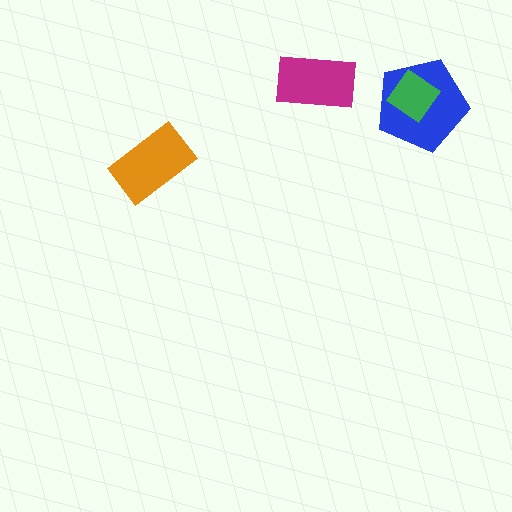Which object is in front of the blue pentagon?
The green diamond is in front of the blue pentagon.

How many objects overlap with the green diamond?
1 object overlaps with the green diamond.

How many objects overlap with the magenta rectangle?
0 objects overlap with the magenta rectangle.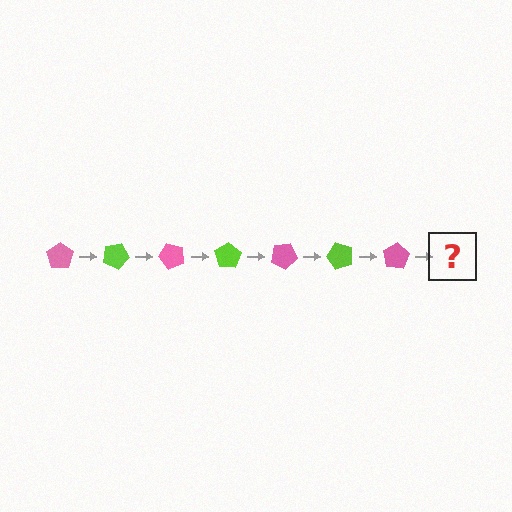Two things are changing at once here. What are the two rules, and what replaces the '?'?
The two rules are that it rotates 25 degrees each step and the color cycles through pink and lime. The '?' should be a lime pentagon, rotated 175 degrees from the start.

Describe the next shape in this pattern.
It should be a lime pentagon, rotated 175 degrees from the start.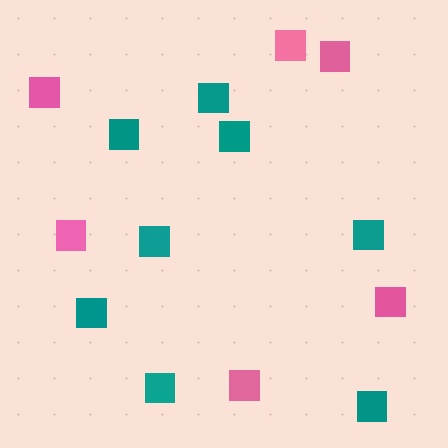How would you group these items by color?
There are 2 groups: one group of teal squares (8) and one group of pink squares (6).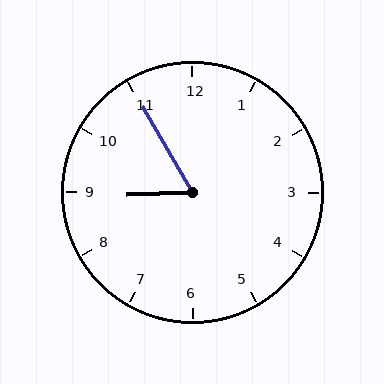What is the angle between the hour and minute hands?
Approximately 62 degrees.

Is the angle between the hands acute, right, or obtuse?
It is acute.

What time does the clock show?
8:55.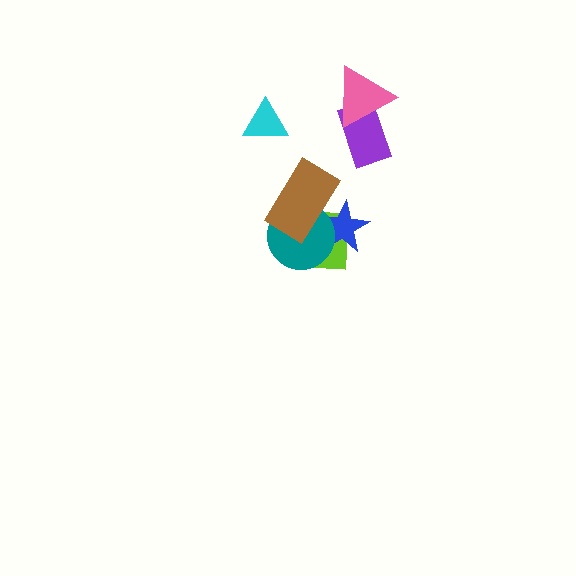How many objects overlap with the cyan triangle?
0 objects overlap with the cyan triangle.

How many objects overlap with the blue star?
3 objects overlap with the blue star.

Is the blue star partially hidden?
Yes, it is partially covered by another shape.